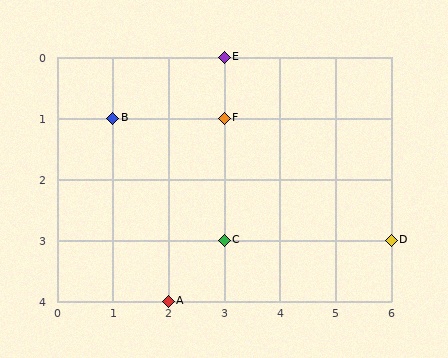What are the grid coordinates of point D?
Point D is at grid coordinates (6, 3).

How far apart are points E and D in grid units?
Points E and D are 3 columns and 3 rows apart (about 4.2 grid units diagonally).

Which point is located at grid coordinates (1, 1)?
Point B is at (1, 1).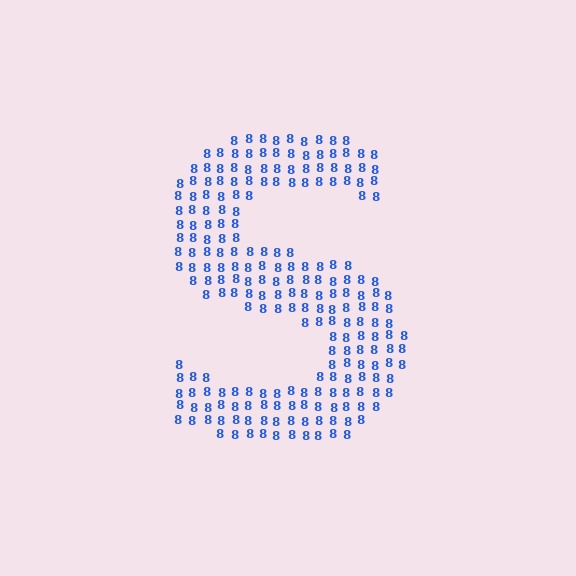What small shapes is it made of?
It is made of small digit 8's.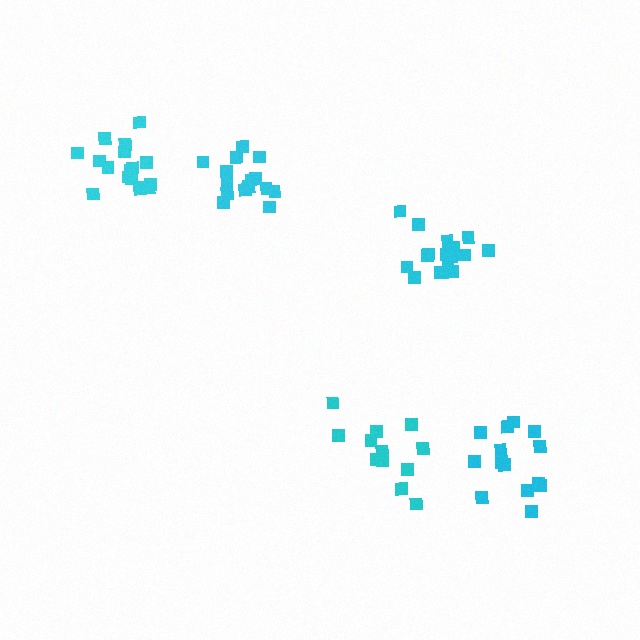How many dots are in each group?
Group 1: 16 dots, Group 2: 15 dots, Group 3: 12 dots, Group 4: 14 dots, Group 5: 17 dots (74 total).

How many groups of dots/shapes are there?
There are 5 groups.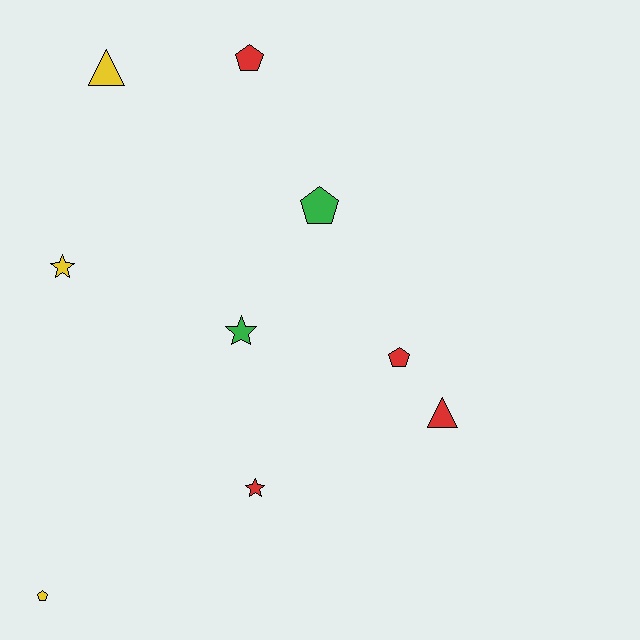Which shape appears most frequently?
Pentagon, with 4 objects.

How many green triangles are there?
There are no green triangles.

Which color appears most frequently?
Red, with 4 objects.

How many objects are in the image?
There are 9 objects.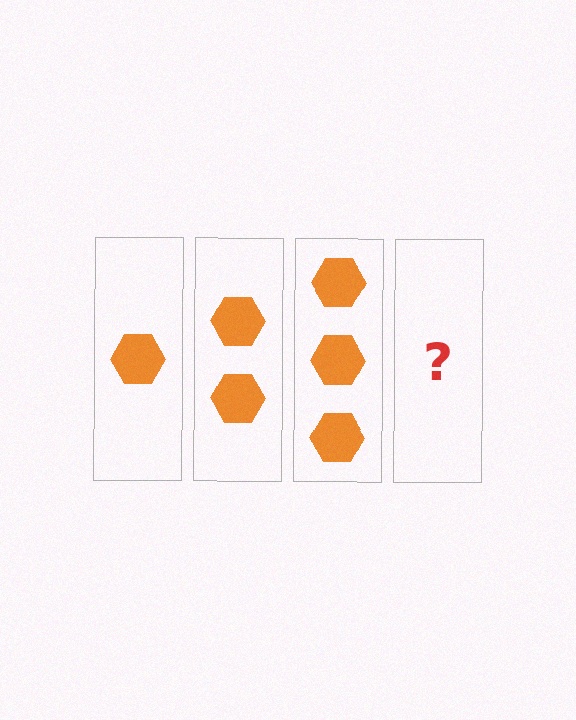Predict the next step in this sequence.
The next step is 4 hexagons.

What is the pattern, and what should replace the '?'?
The pattern is that each step adds one more hexagon. The '?' should be 4 hexagons.